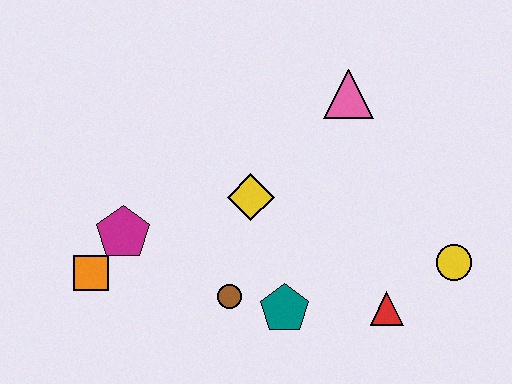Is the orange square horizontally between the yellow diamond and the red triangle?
No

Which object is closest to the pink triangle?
The yellow diamond is closest to the pink triangle.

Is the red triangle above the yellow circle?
No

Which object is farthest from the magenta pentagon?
The yellow circle is farthest from the magenta pentagon.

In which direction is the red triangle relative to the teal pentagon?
The red triangle is to the right of the teal pentagon.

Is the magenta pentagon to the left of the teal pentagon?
Yes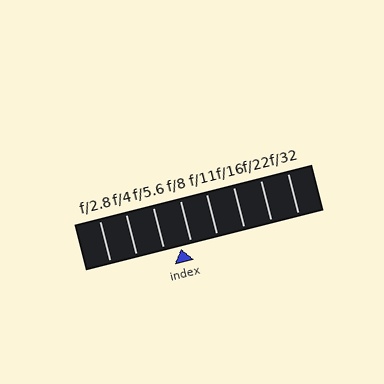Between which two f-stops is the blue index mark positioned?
The index mark is between f/5.6 and f/8.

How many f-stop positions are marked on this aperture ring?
There are 8 f-stop positions marked.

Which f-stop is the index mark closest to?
The index mark is closest to f/8.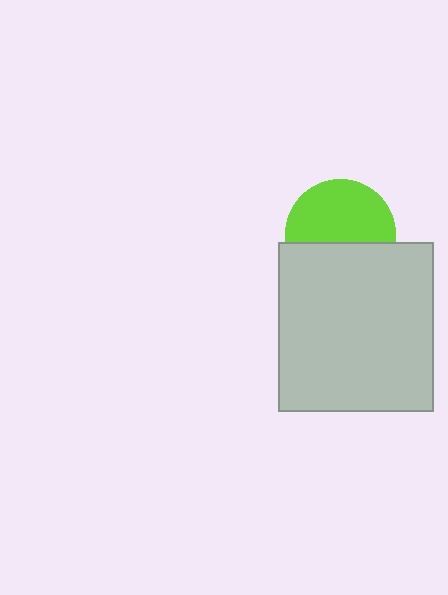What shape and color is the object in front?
The object in front is a light gray rectangle.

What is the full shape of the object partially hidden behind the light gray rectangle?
The partially hidden object is a lime circle.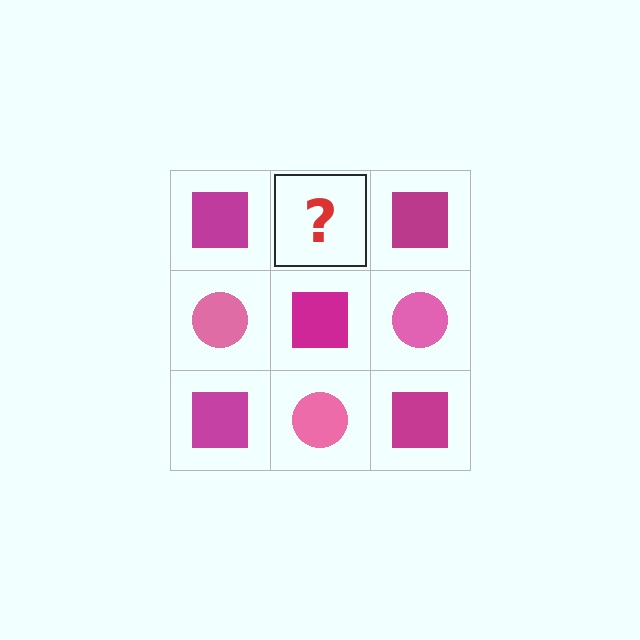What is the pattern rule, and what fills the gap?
The rule is that it alternates magenta square and pink circle in a checkerboard pattern. The gap should be filled with a pink circle.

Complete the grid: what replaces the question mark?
The question mark should be replaced with a pink circle.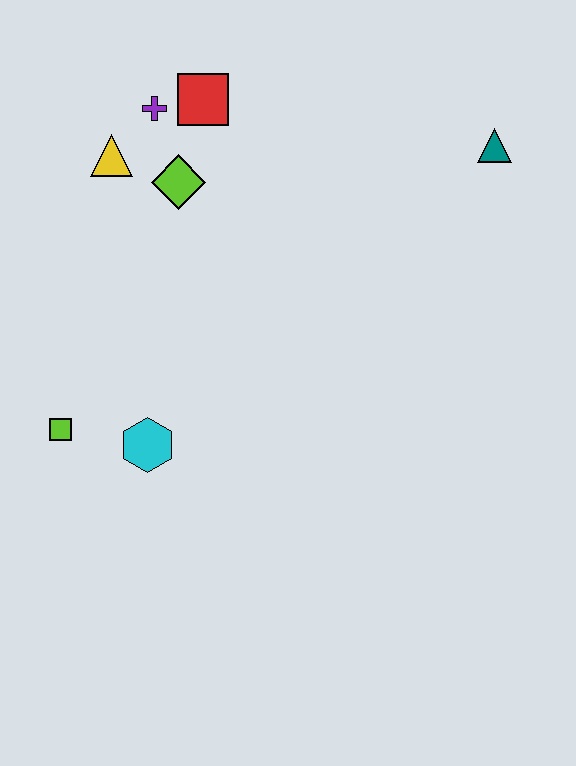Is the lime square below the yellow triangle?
Yes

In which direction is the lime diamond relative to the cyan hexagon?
The lime diamond is above the cyan hexagon.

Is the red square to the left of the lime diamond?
No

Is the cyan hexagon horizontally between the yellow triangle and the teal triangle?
Yes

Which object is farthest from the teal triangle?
The lime square is farthest from the teal triangle.